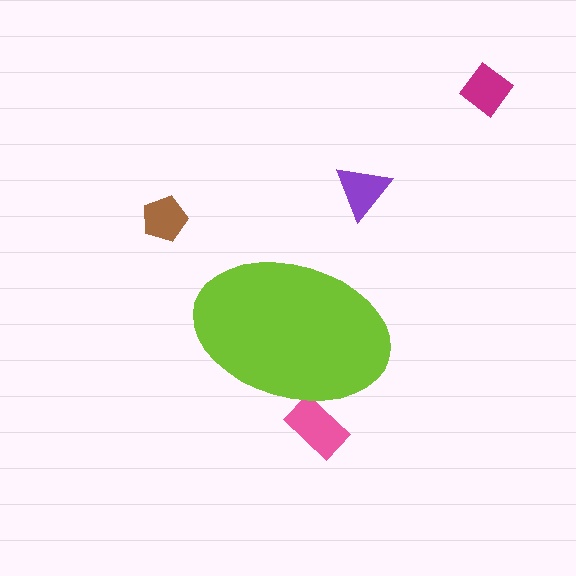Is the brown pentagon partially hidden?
No, the brown pentagon is fully visible.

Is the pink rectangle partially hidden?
Yes, the pink rectangle is partially hidden behind the lime ellipse.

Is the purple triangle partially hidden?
No, the purple triangle is fully visible.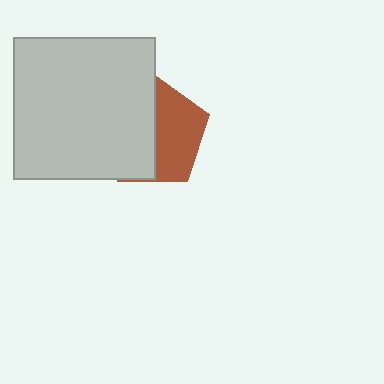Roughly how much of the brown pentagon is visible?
About half of it is visible (roughly 47%).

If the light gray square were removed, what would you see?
You would see the complete brown pentagon.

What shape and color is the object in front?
The object in front is a light gray square.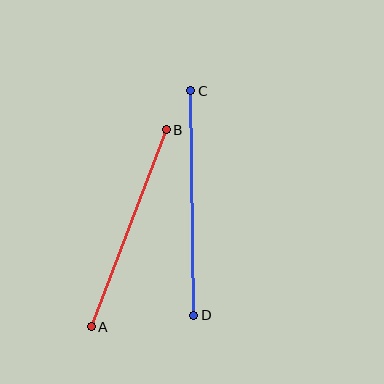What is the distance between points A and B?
The distance is approximately 211 pixels.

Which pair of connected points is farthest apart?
Points C and D are farthest apart.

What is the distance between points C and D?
The distance is approximately 224 pixels.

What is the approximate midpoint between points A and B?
The midpoint is at approximately (129, 228) pixels.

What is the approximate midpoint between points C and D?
The midpoint is at approximately (192, 203) pixels.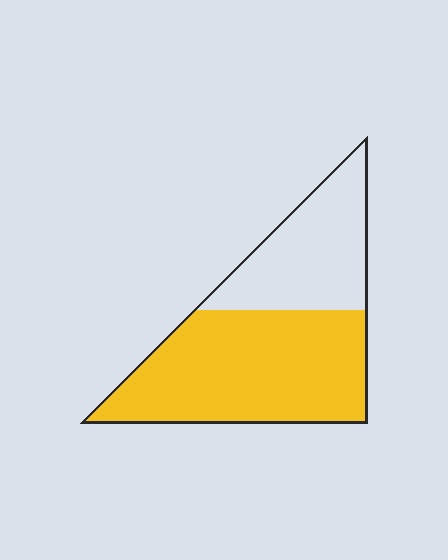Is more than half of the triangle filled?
Yes.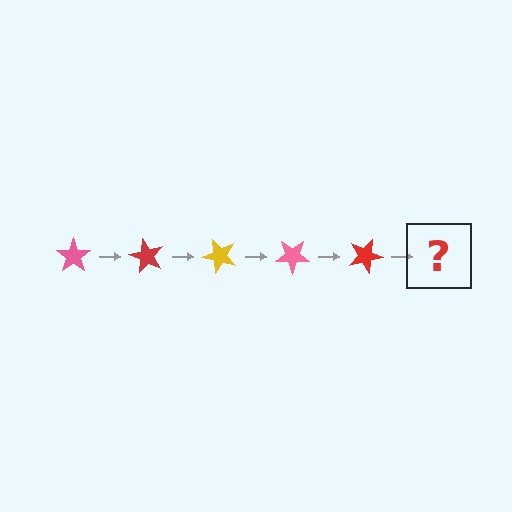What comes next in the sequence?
The next element should be a yellow star, rotated 300 degrees from the start.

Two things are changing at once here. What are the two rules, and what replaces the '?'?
The two rules are that it rotates 60 degrees each step and the color cycles through pink, red, and yellow. The '?' should be a yellow star, rotated 300 degrees from the start.